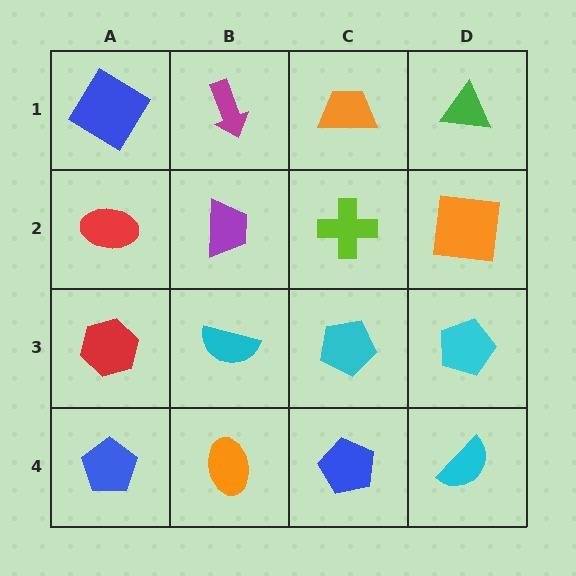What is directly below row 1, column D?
An orange square.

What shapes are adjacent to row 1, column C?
A lime cross (row 2, column C), a magenta arrow (row 1, column B), a green triangle (row 1, column D).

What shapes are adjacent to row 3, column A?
A red ellipse (row 2, column A), a blue pentagon (row 4, column A), a cyan semicircle (row 3, column B).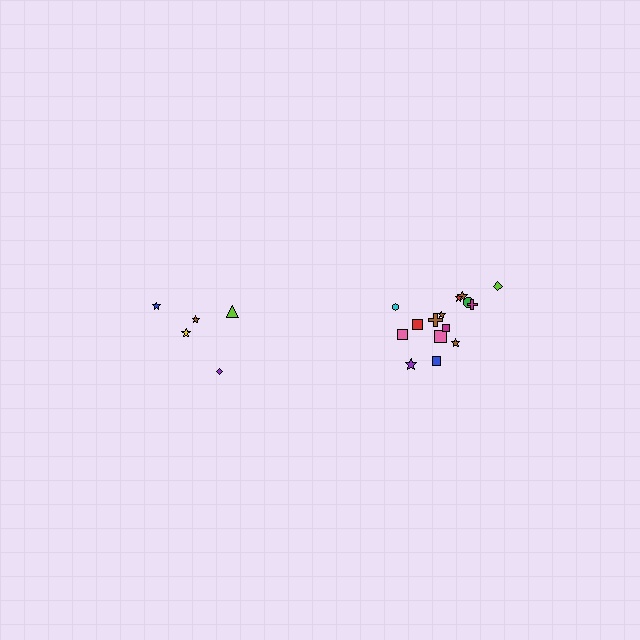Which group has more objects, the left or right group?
The right group.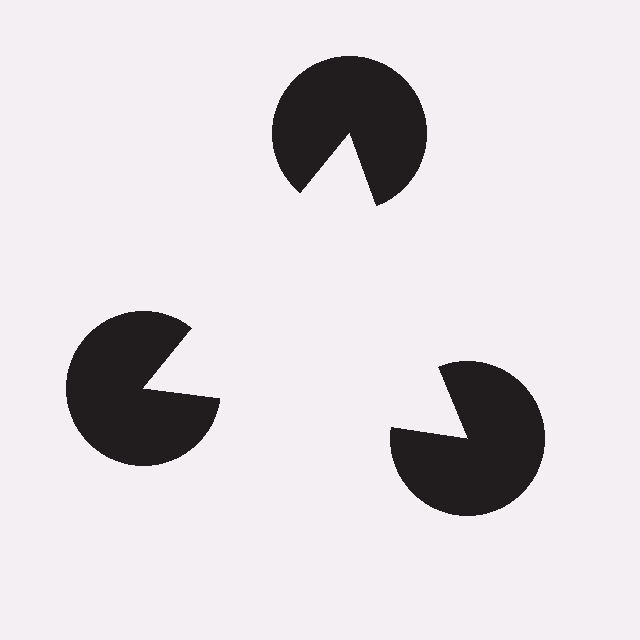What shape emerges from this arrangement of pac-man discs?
An illusory triangle — its edges are inferred from the aligned wedge cuts in the pac-man discs, not physically drawn.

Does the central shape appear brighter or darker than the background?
It typically appears slightly brighter than the background, even though no actual brightness change is drawn.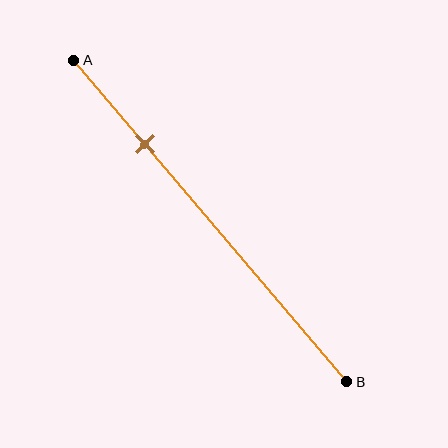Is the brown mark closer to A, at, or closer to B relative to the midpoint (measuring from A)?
The brown mark is closer to point A than the midpoint of segment AB.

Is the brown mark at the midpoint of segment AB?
No, the mark is at about 25% from A, not at the 50% midpoint.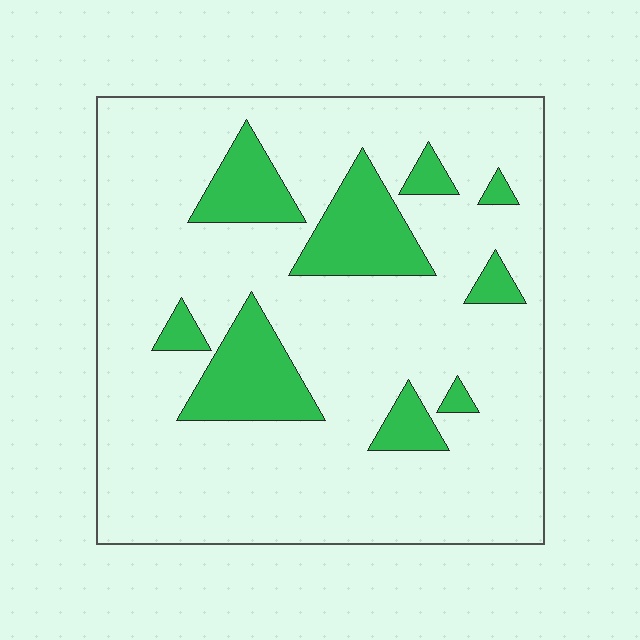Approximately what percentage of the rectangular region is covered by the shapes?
Approximately 20%.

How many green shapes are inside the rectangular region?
9.